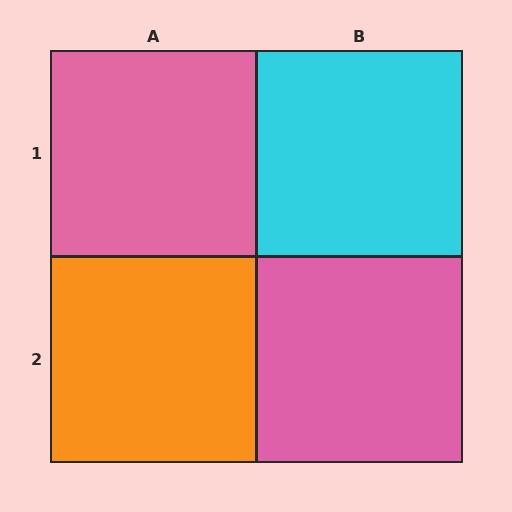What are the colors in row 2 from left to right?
Orange, pink.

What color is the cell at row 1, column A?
Pink.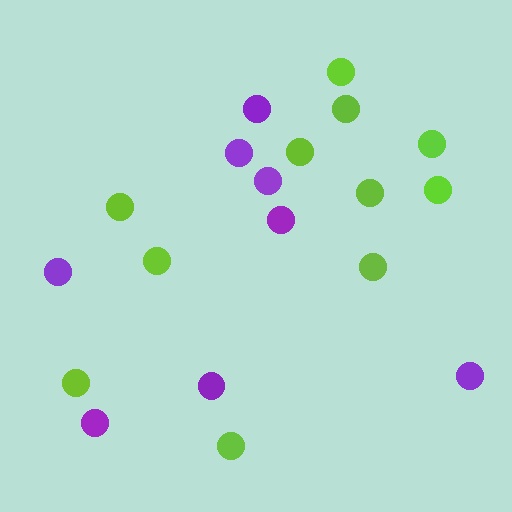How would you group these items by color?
There are 2 groups: one group of lime circles (11) and one group of purple circles (8).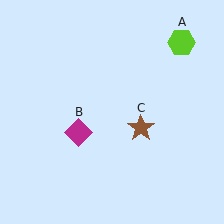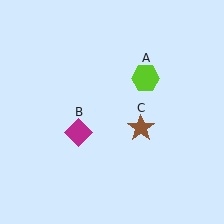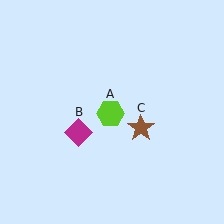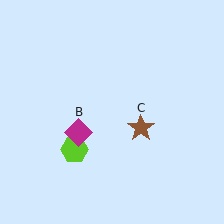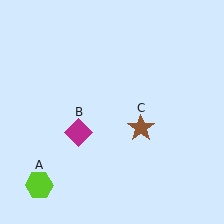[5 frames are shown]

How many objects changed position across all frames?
1 object changed position: lime hexagon (object A).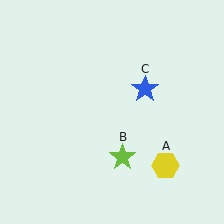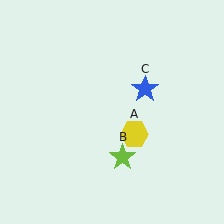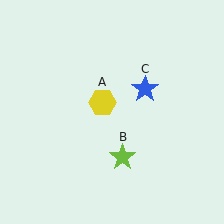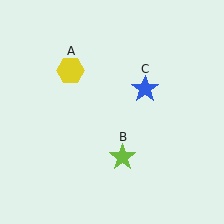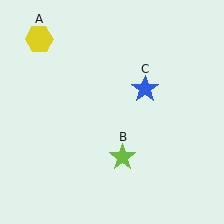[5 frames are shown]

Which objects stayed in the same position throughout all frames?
Lime star (object B) and blue star (object C) remained stationary.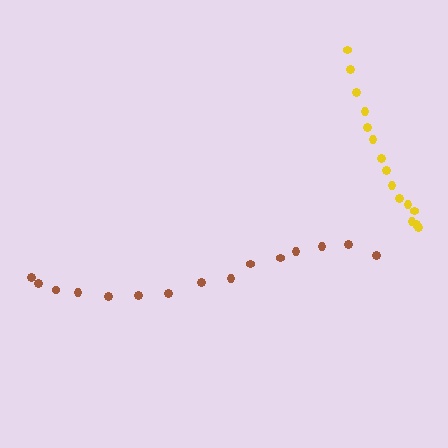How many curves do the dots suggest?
There are 2 distinct paths.